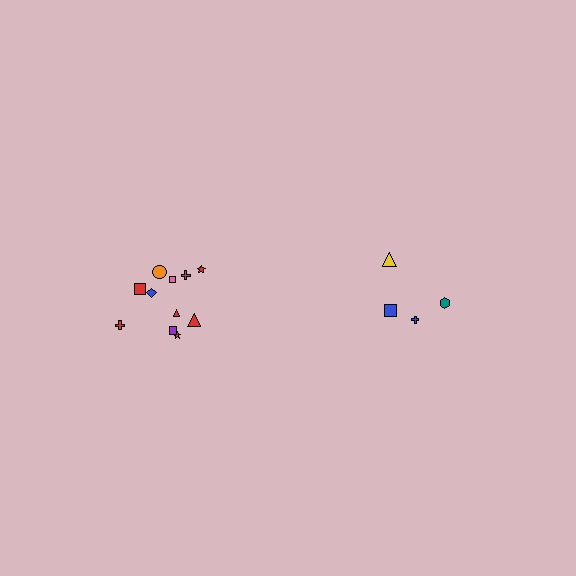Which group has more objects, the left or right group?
The left group.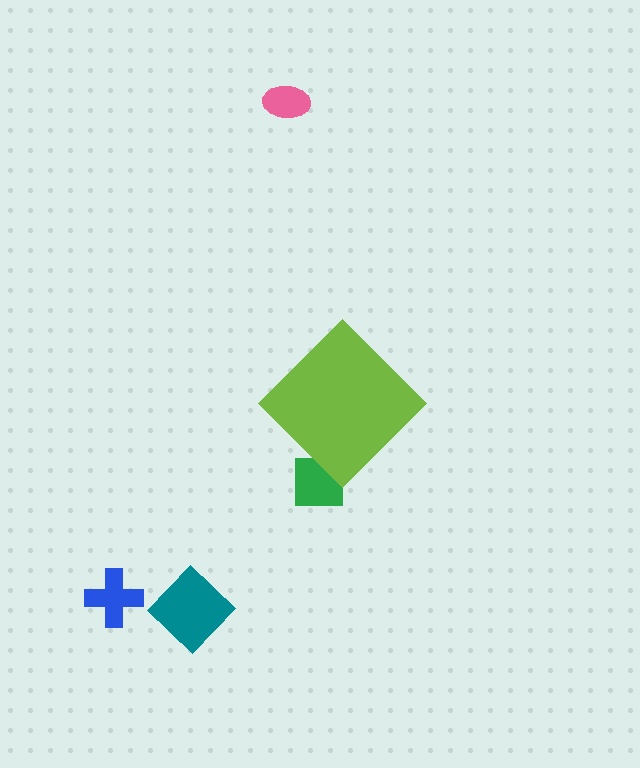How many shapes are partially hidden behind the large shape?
1 shape is partially hidden.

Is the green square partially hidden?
Yes, the green square is partially hidden behind the lime diamond.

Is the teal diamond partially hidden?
No, the teal diamond is fully visible.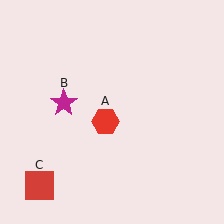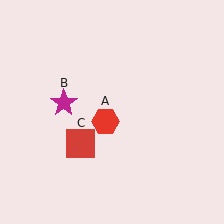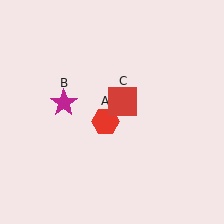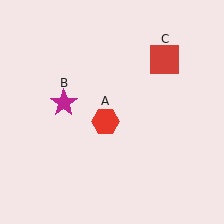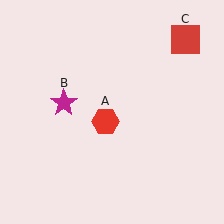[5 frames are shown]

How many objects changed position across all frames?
1 object changed position: red square (object C).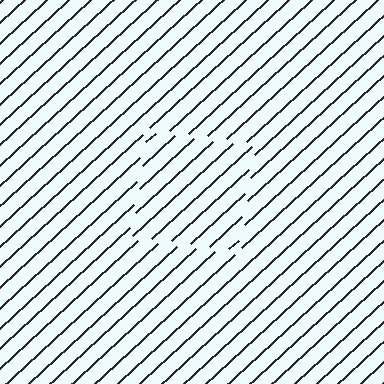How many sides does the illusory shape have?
4 sides — the line-ends trace a square.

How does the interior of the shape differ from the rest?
The interior of the shape contains the same grating, shifted by half a period — the contour is defined by the phase discontinuity where line-ends from the inner and outer gratings abut.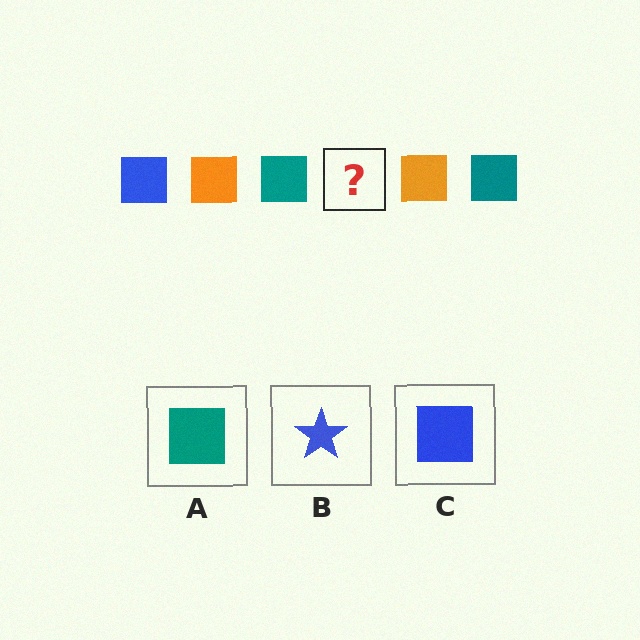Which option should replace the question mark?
Option C.